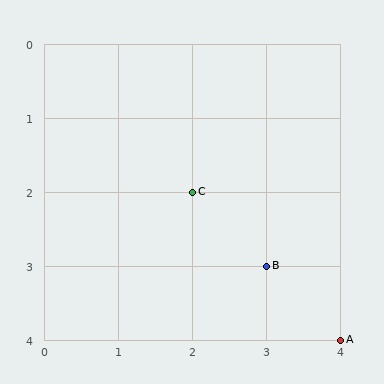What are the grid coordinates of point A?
Point A is at grid coordinates (4, 4).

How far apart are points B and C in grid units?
Points B and C are 1 column and 1 row apart (about 1.4 grid units diagonally).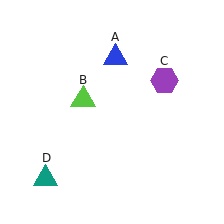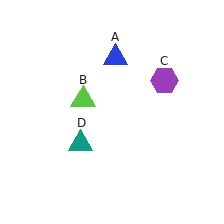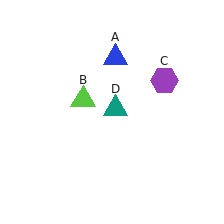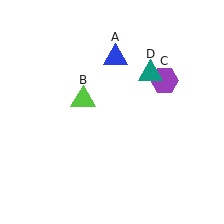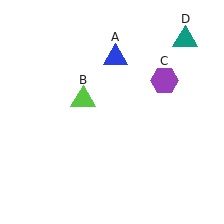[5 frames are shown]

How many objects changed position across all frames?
1 object changed position: teal triangle (object D).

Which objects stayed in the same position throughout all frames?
Blue triangle (object A) and lime triangle (object B) and purple hexagon (object C) remained stationary.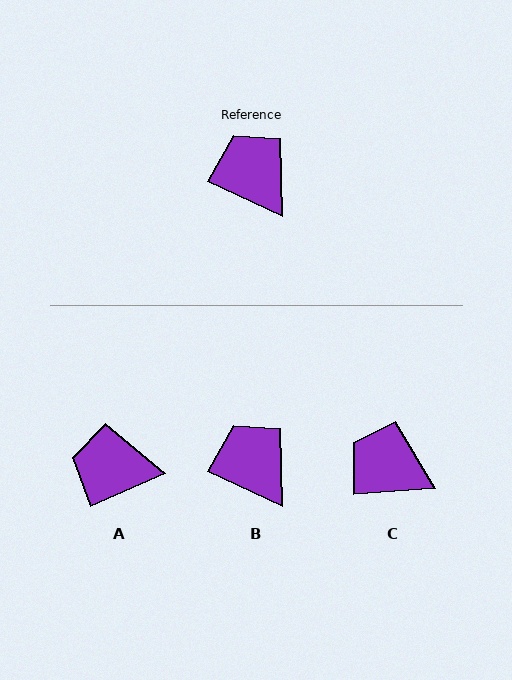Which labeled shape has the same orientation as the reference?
B.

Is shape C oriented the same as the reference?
No, it is off by about 30 degrees.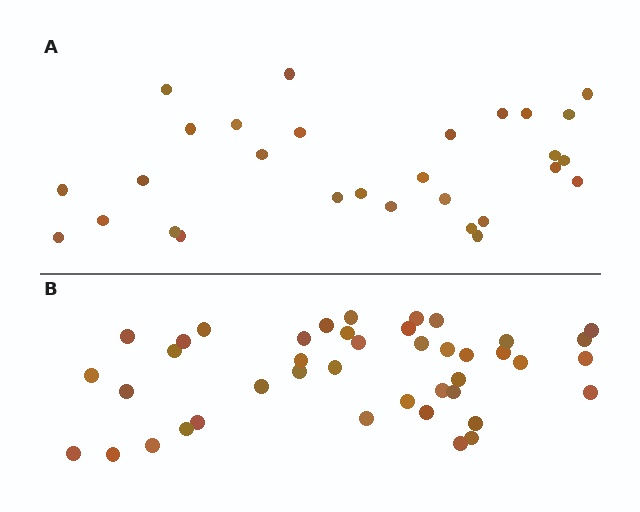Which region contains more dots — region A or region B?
Region B (the bottom region) has more dots.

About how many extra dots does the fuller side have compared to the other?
Region B has approximately 15 more dots than region A.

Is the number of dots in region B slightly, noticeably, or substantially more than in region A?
Region B has noticeably more, but not dramatically so. The ratio is roughly 1.4 to 1.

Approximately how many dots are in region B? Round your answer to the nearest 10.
About 40 dots. (The exact count is 42, which rounds to 40.)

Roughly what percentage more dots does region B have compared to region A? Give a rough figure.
About 45% more.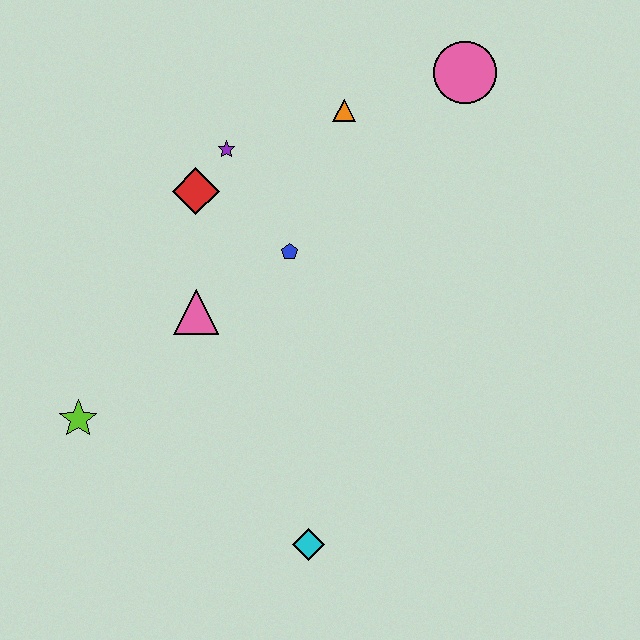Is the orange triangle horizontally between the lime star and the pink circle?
Yes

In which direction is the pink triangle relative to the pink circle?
The pink triangle is to the left of the pink circle.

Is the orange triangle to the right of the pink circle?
No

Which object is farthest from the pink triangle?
The pink circle is farthest from the pink triangle.